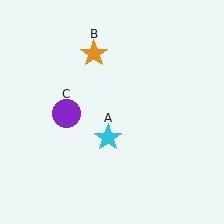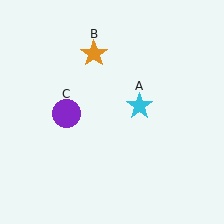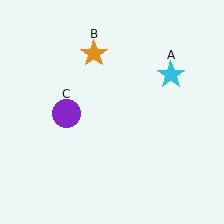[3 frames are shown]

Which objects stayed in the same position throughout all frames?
Orange star (object B) and purple circle (object C) remained stationary.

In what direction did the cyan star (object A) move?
The cyan star (object A) moved up and to the right.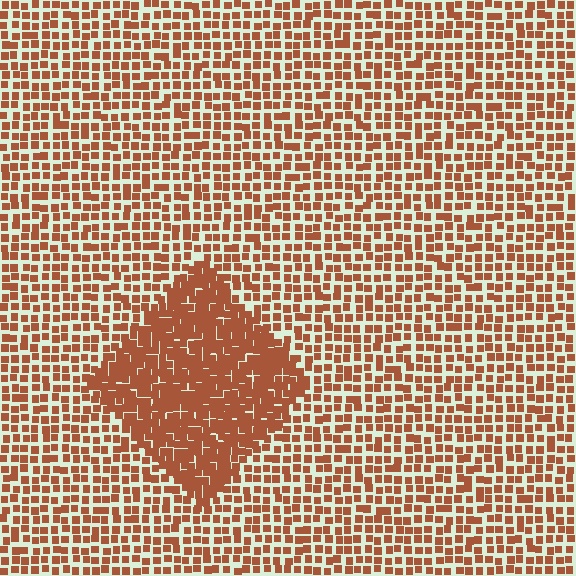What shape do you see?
I see a diamond.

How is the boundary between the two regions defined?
The boundary is defined by a change in element density (approximately 1.9x ratio). All elements are the same color, size, and shape.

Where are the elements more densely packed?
The elements are more densely packed inside the diamond boundary.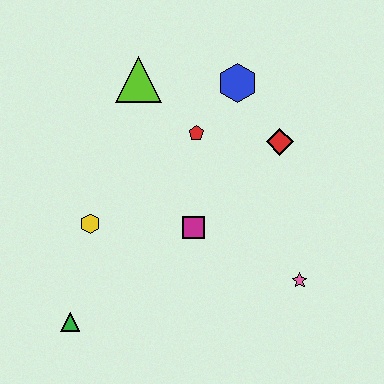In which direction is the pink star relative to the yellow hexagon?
The pink star is to the right of the yellow hexagon.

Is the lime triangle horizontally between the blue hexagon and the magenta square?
No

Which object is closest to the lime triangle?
The red pentagon is closest to the lime triangle.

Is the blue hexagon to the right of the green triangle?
Yes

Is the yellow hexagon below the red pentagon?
Yes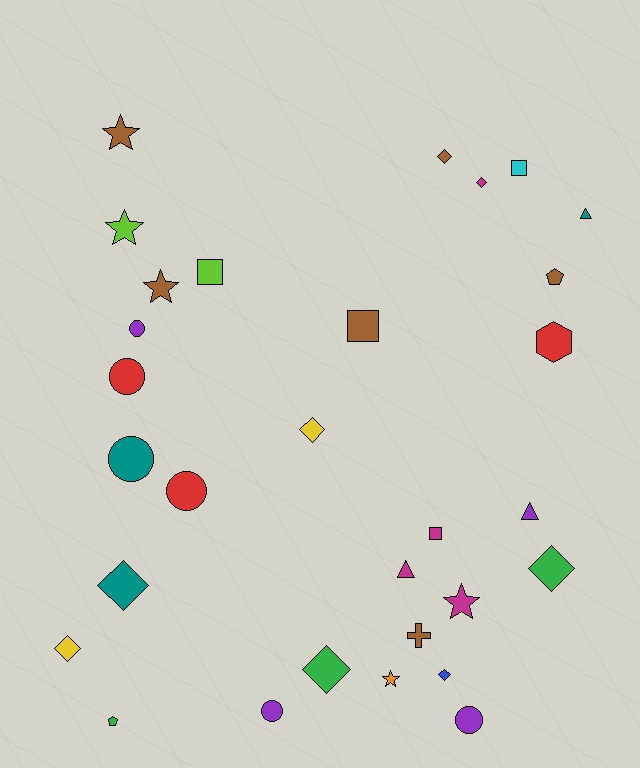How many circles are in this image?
There are 6 circles.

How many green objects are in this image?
There are 3 green objects.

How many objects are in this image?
There are 30 objects.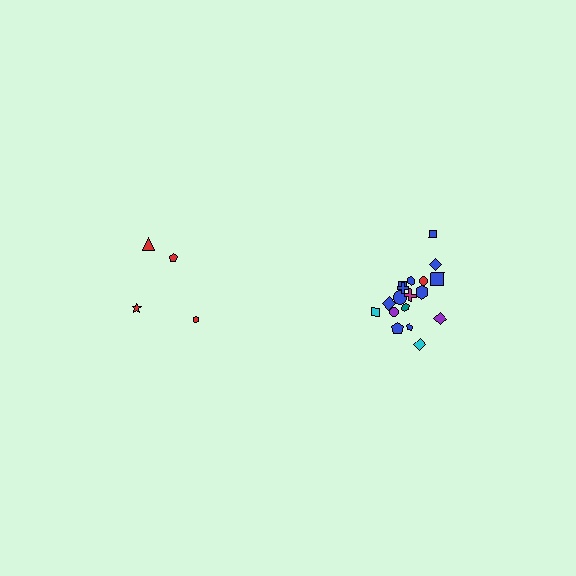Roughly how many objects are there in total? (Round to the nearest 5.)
Roughly 20 objects in total.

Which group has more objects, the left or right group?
The right group.